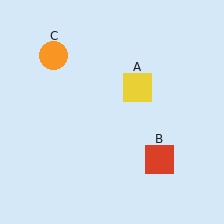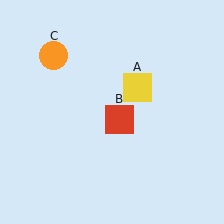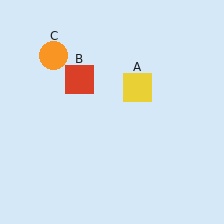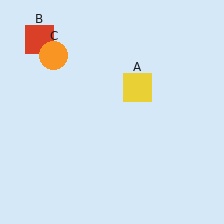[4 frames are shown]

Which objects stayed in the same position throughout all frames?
Yellow square (object A) and orange circle (object C) remained stationary.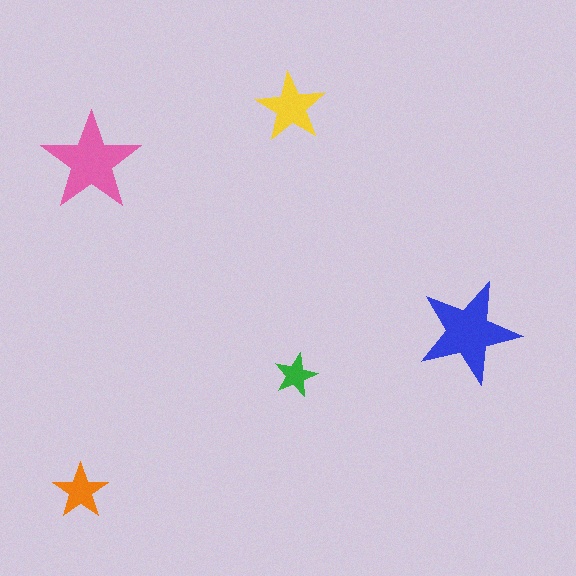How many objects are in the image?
There are 5 objects in the image.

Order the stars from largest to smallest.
the blue one, the pink one, the yellow one, the orange one, the green one.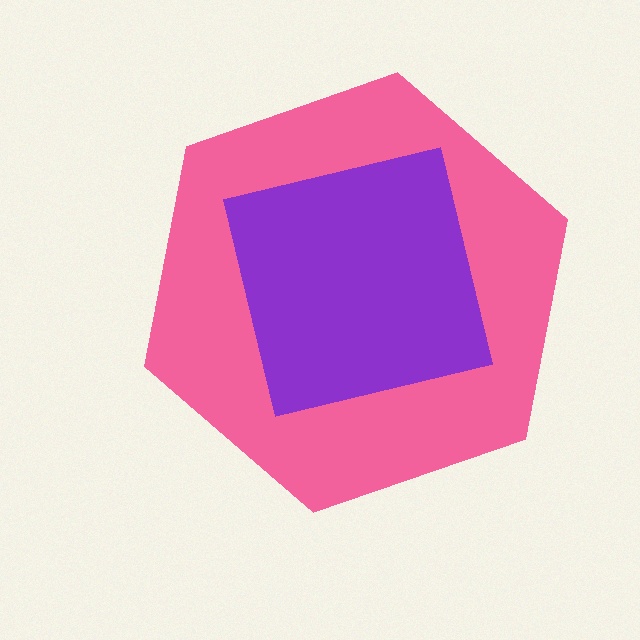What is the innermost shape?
The purple square.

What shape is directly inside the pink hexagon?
The purple square.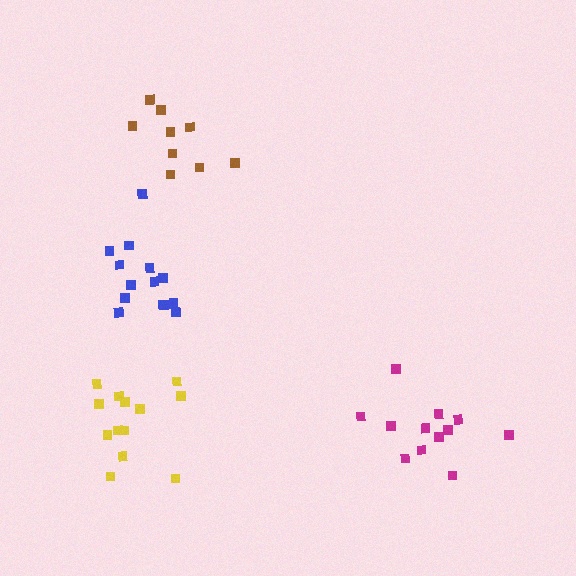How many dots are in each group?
Group 1: 12 dots, Group 2: 9 dots, Group 3: 13 dots, Group 4: 14 dots (48 total).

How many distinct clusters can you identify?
There are 4 distinct clusters.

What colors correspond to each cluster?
The clusters are colored: magenta, brown, yellow, blue.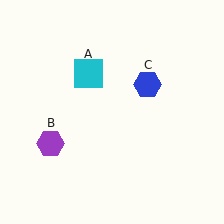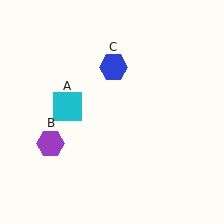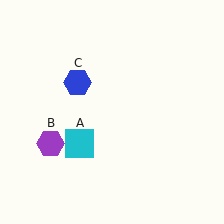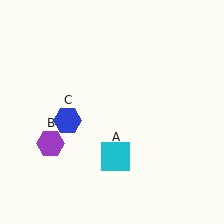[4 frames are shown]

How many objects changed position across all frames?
2 objects changed position: cyan square (object A), blue hexagon (object C).